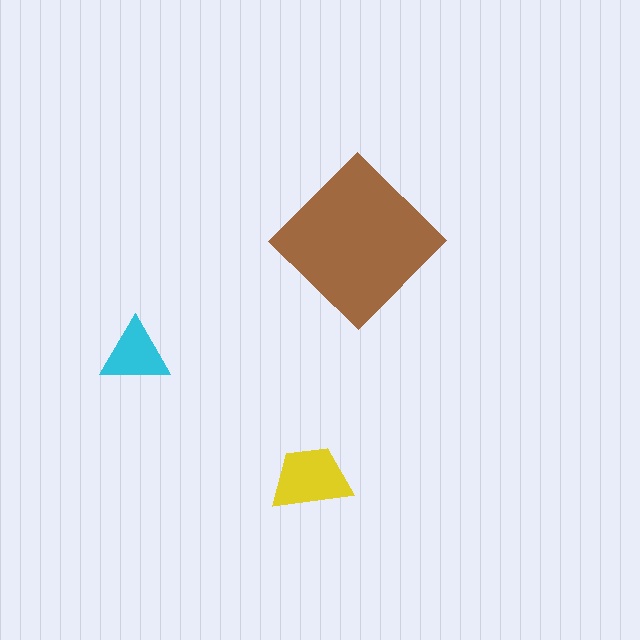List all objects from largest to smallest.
The brown diamond, the yellow trapezoid, the cyan triangle.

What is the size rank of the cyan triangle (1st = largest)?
3rd.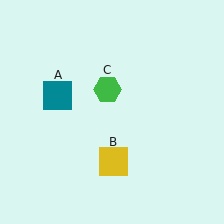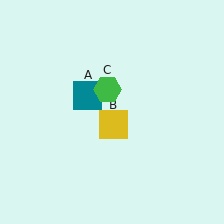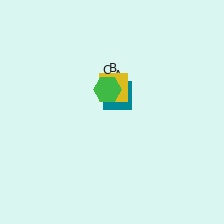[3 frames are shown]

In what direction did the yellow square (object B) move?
The yellow square (object B) moved up.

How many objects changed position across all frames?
2 objects changed position: teal square (object A), yellow square (object B).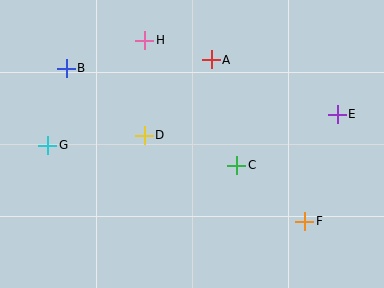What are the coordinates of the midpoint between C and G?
The midpoint between C and G is at (142, 155).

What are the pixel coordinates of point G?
Point G is at (48, 146).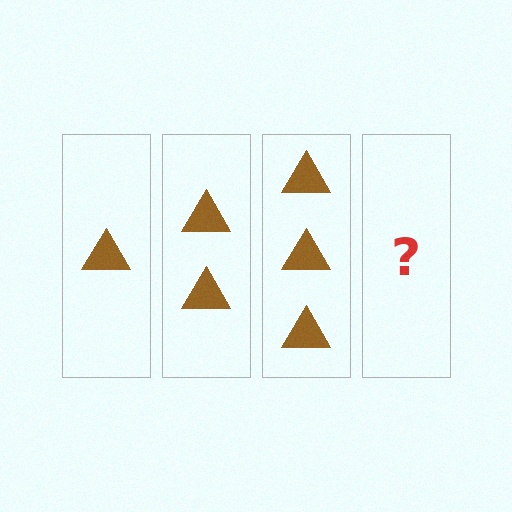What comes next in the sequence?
The next element should be 4 triangles.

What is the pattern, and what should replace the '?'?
The pattern is that each step adds one more triangle. The '?' should be 4 triangles.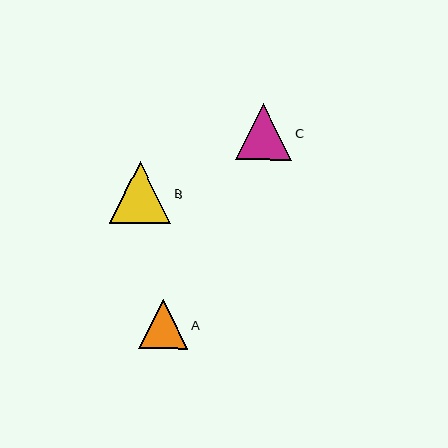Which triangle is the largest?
Triangle B is the largest with a size of approximately 61 pixels.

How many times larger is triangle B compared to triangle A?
Triangle B is approximately 1.2 times the size of triangle A.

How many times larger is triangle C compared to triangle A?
Triangle C is approximately 1.1 times the size of triangle A.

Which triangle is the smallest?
Triangle A is the smallest with a size of approximately 49 pixels.